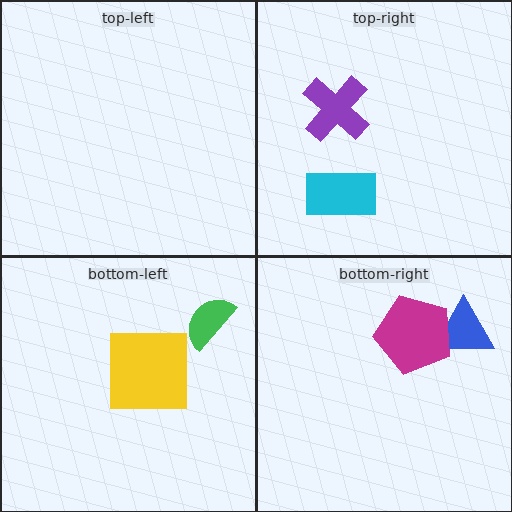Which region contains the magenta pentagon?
The bottom-right region.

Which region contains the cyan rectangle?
The top-right region.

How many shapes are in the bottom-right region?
2.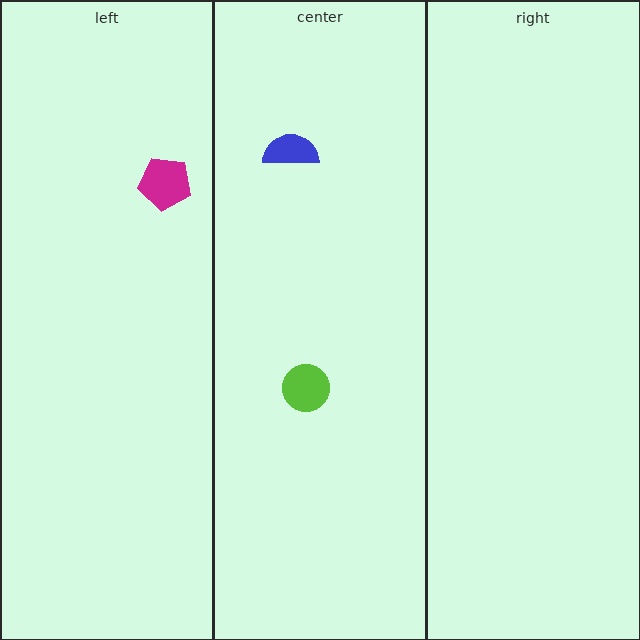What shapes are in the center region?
The lime circle, the blue semicircle.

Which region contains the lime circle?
The center region.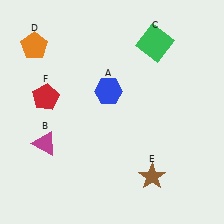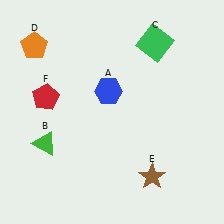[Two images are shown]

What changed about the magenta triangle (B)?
In Image 1, B is magenta. In Image 2, it changed to green.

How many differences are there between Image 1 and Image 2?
There is 1 difference between the two images.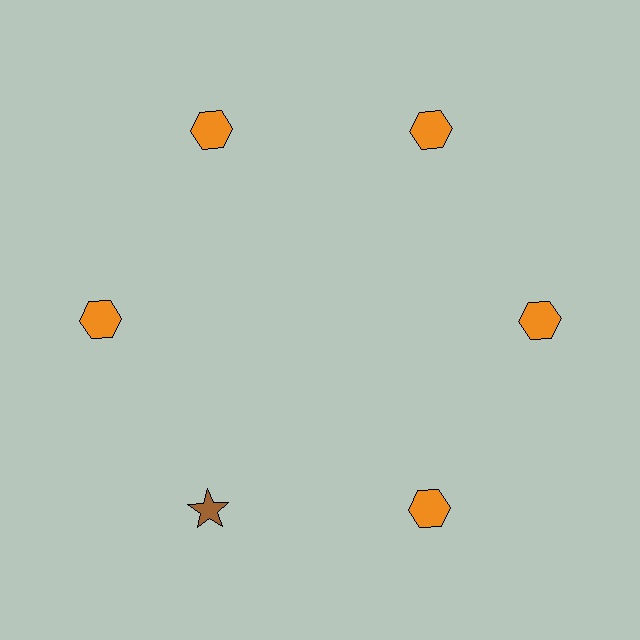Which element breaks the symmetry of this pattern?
The brown star at roughly the 7 o'clock position breaks the symmetry. All other shapes are orange hexagons.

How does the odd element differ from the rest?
It differs in both color (brown instead of orange) and shape (star instead of hexagon).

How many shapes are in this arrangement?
There are 6 shapes arranged in a ring pattern.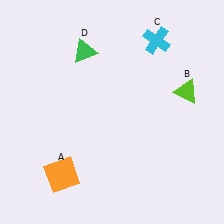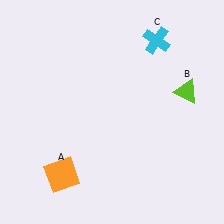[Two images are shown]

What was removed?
The green triangle (D) was removed in Image 2.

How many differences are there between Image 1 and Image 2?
There is 1 difference between the two images.